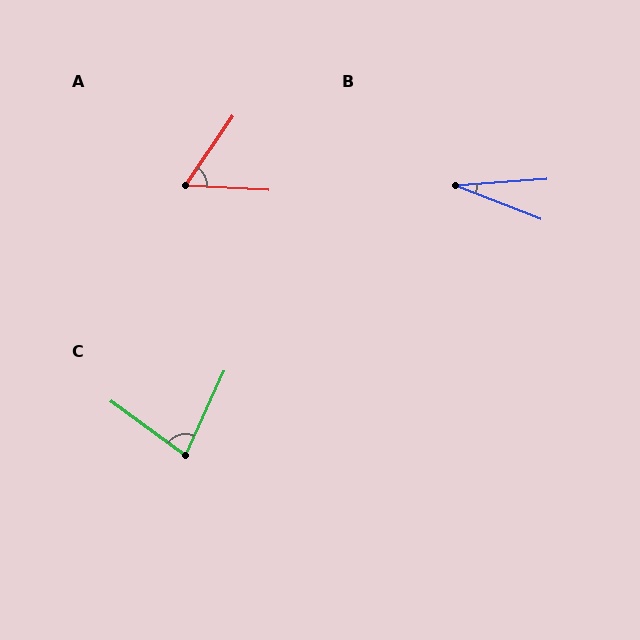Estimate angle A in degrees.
Approximately 59 degrees.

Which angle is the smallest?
B, at approximately 25 degrees.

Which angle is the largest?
C, at approximately 79 degrees.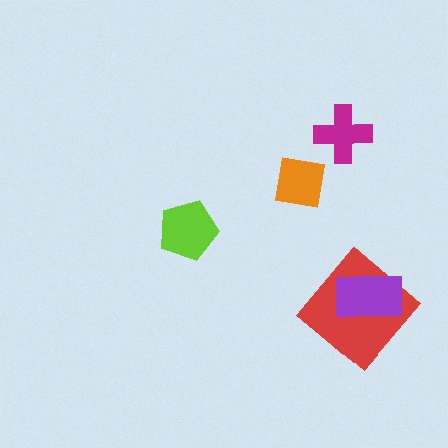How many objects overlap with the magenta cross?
0 objects overlap with the magenta cross.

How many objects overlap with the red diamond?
1 object overlaps with the red diamond.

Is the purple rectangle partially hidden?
No, no other shape covers it.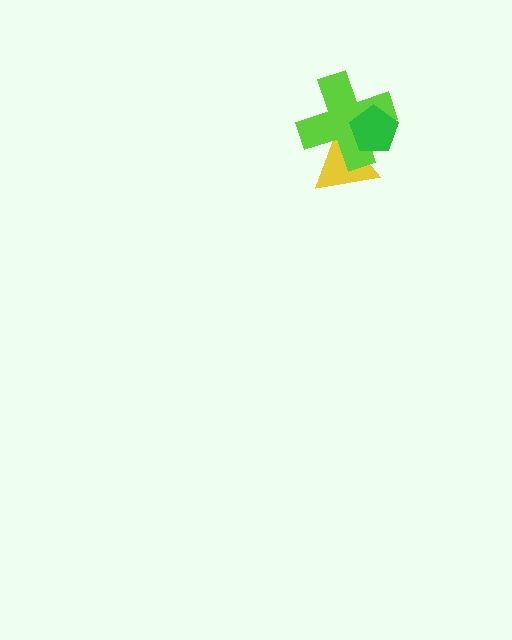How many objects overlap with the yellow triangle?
2 objects overlap with the yellow triangle.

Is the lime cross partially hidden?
Yes, it is partially covered by another shape.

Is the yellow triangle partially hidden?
Yes, it is partially covered by another shape.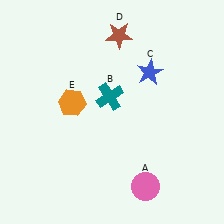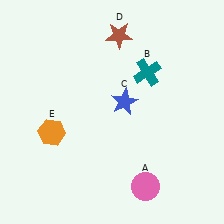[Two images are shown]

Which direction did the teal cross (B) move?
The teal cross (B) moved right.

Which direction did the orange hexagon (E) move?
The orange hexagon (E) moved down.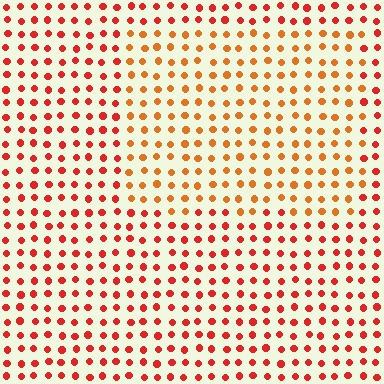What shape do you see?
I see a rectangle.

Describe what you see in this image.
The image is filled with small red elements in a uniform arrangement. A rectangle-shaped region is visible where the elements are tinted to a slightly different hue, forming a subtle color boundary.